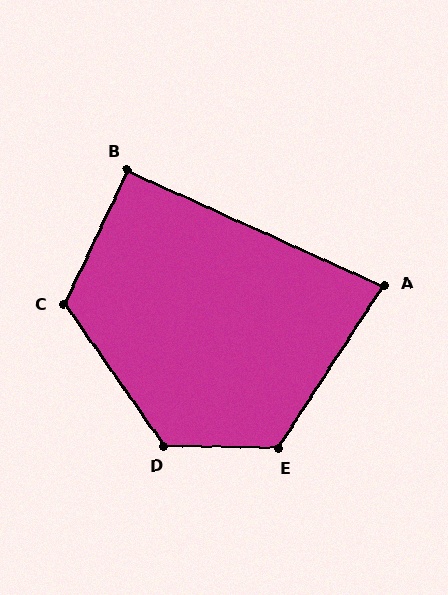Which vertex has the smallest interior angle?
A, at approximately 81 degrees.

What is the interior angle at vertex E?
Approximately 122 degrees (obtuse).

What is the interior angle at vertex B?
Approximately 91 degrees (approximately right).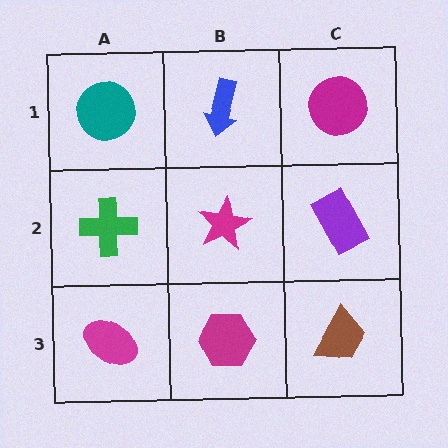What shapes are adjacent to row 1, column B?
A magenta star (row 2, column B), a teal circle (row 1, column A), a magenta circle (row 1, column C).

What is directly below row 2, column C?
A brown trapezoid.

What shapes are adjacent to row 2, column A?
A teal circle (row 1, column A), a magenta ellipse (row 3, column A), a magenta star (row 2, column B).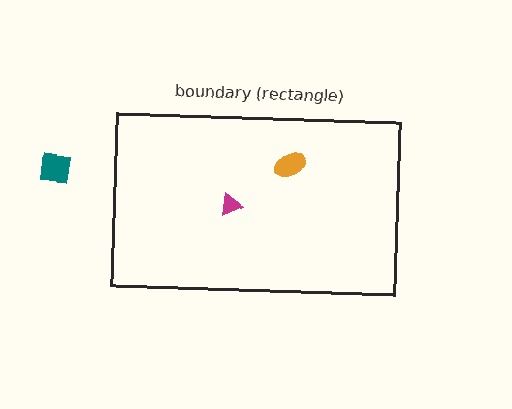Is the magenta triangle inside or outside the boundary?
Inside.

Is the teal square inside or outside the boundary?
Outside.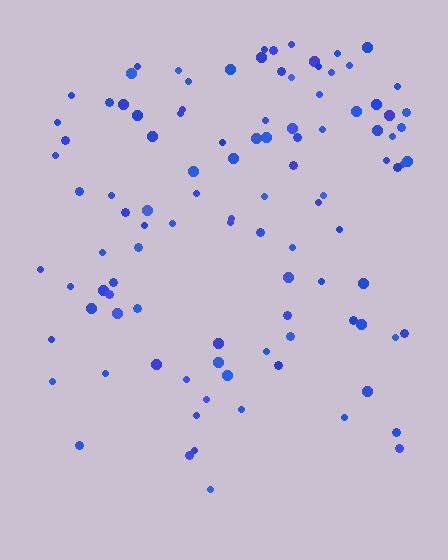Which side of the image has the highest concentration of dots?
The top.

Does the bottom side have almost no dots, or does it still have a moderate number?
Still a moderate number, just noticeably fewer than the top.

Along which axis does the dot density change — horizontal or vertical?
Vertical.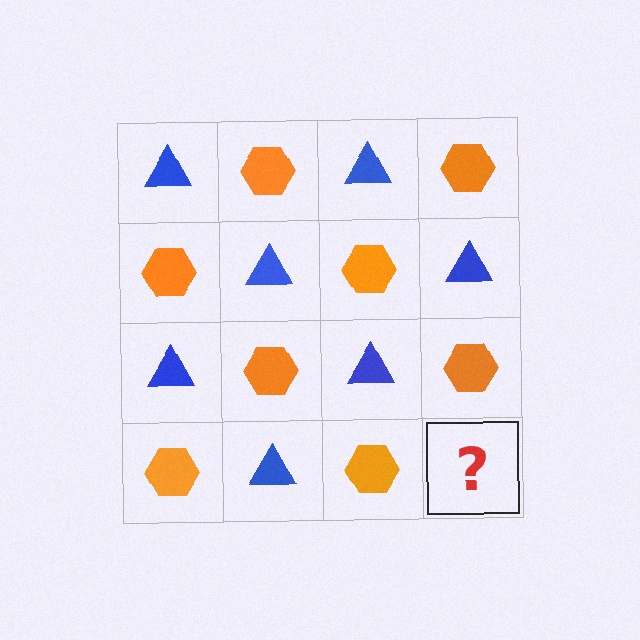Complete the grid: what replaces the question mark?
The question mark should be replaced with a blue triangle.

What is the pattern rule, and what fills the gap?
The rule is that it alternates blue triangle and orange hexagon in a checkerboard pattern. The gap should be filled with a blue triangle.